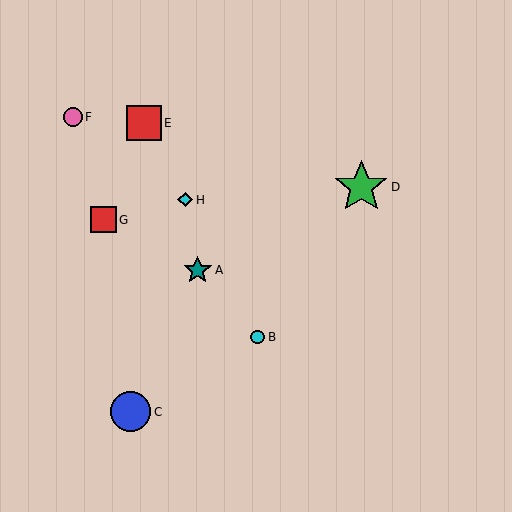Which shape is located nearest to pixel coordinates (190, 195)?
The cyan diamond (labeled H) at (185, 200) is nearest to that location.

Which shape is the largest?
The green star (labeled D) is the largest.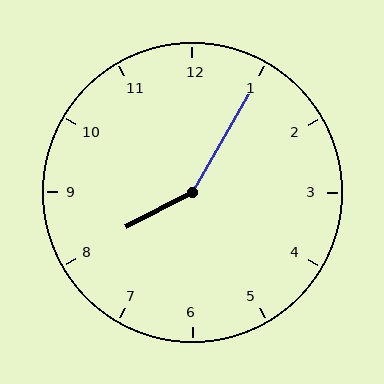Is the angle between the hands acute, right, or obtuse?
It is obtuse.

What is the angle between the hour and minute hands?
Approximately 148 degrees.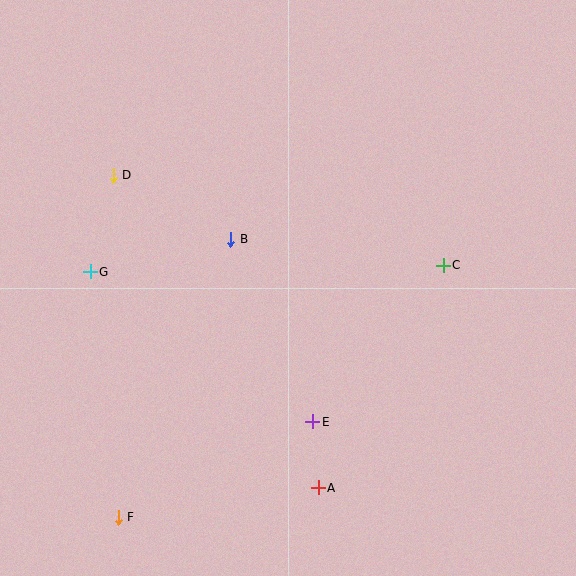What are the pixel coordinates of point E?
Point E is at (313, 422).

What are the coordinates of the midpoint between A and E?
The midpoint between A and E is at (316, 455).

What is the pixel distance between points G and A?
The distance between G and A is 314 pixels.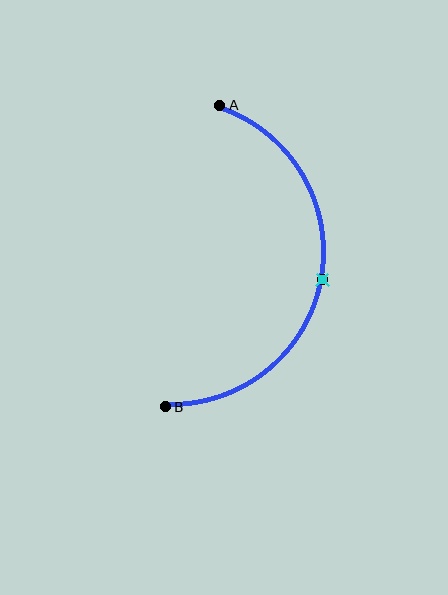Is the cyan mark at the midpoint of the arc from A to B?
Yes. The cyan mark lies on the arc at equal arc-length from both A and B — it is the arc midpoint.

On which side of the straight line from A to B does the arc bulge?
The arc bulges to the right of the straight line connecting A and B.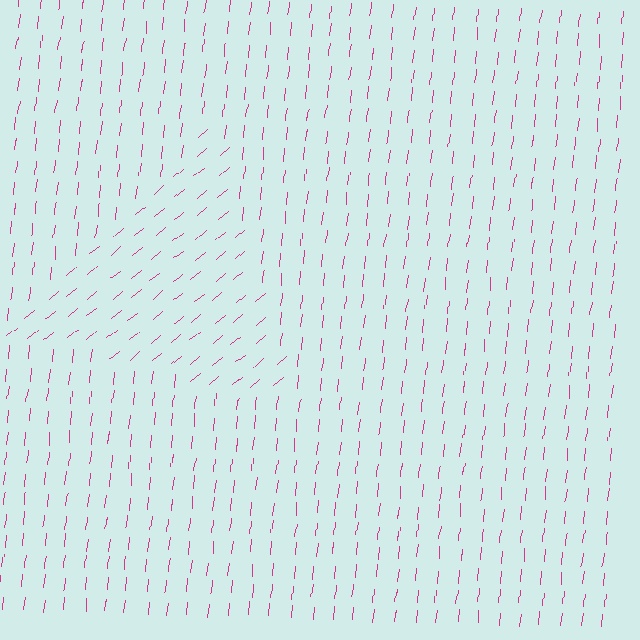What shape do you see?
I see a triangle.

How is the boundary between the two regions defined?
The boundary is defined purely by a change in line orientation (approximately 45 degrees difference). All lines are the same color and thickness.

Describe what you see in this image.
The image is filled with small magenta line segments. A triangle region in the image has lines oriented differently from the surrounding lines, creating a visible texture boundary.